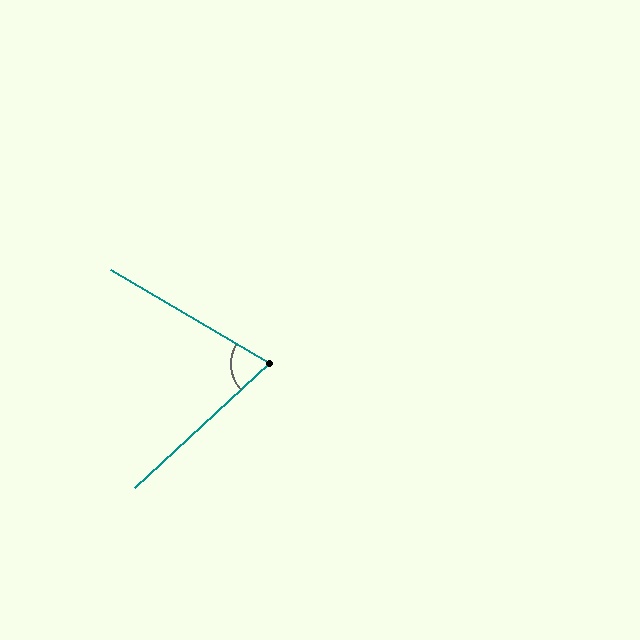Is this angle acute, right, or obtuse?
It is acute.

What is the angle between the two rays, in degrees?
Approximately 73 degrees.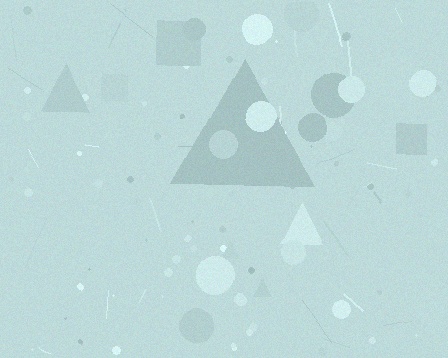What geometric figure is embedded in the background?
A triangle is embedded in the background.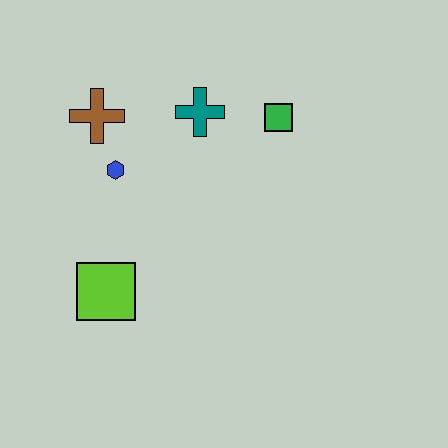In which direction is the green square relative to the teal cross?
The green square is to the right of the teal cross.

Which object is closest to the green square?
The teal cross is closest to the green square.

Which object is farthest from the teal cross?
The lime square is farthest from the teal cross.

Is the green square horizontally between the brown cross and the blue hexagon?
No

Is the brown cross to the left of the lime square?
Yes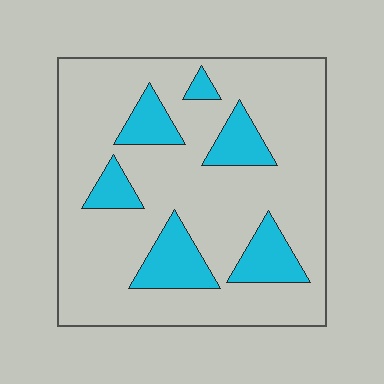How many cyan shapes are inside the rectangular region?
6.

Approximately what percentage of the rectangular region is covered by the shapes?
Approximately 20%.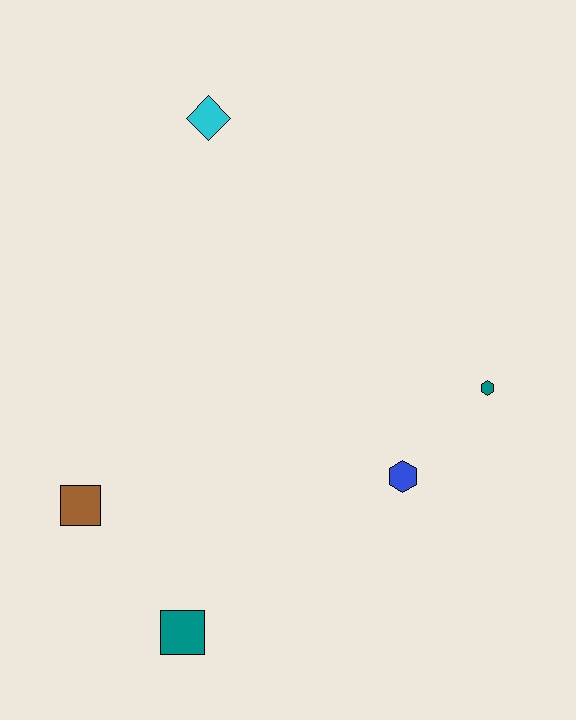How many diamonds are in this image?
There is 1 diamond.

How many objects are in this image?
There are 5 objects.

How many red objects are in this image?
There are no red objects.